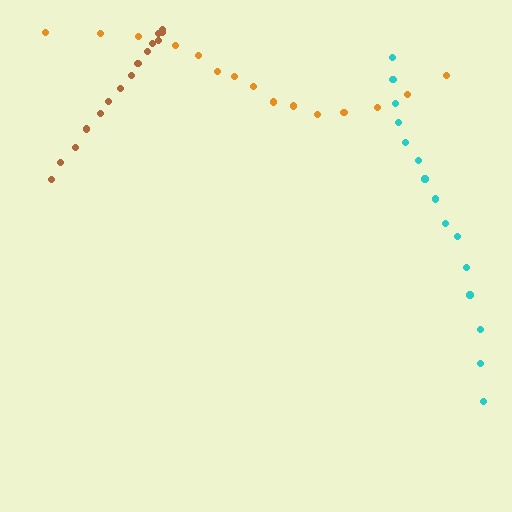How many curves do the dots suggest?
There are 3 distinct paths.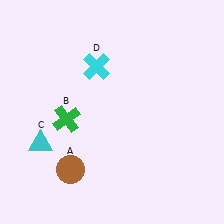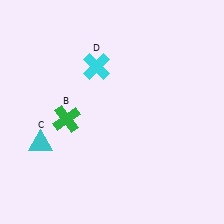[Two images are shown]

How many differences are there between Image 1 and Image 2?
There is 1 difference between the two images.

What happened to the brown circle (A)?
The brown circle (A) was removed in Image 2. It was in the bottom-left area of Image 1.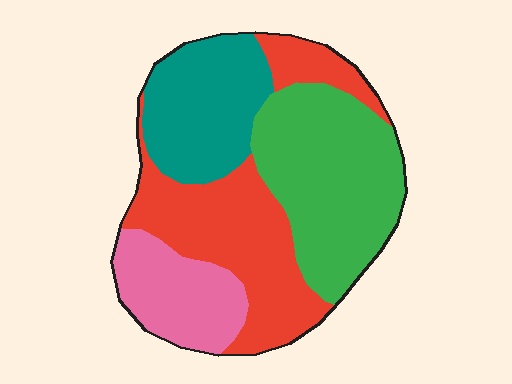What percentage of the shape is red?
Red covers 32% of the shape.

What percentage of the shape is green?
Green takes up between a quarter and a half of the shape.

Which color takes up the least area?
Pink, at roughly 15%.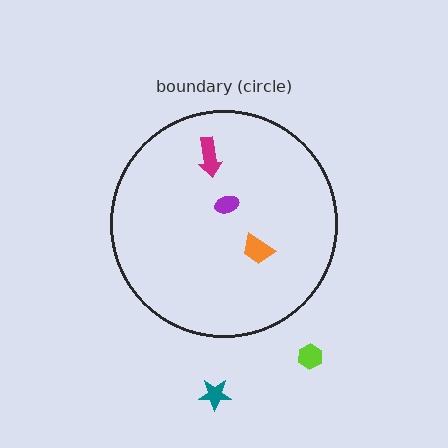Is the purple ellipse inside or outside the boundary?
Inside.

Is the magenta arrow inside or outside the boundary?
Inside.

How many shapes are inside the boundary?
3 inside, 2 outside.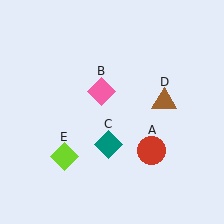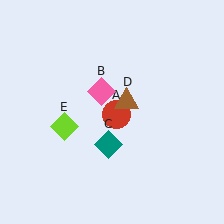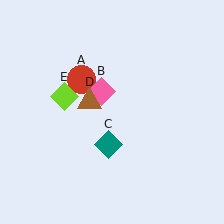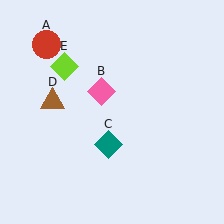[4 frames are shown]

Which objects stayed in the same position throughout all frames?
Pink diamond (object B) and teal diamond (object C) remained stationary.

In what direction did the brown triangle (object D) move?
The brown triangle (object D) moved left.